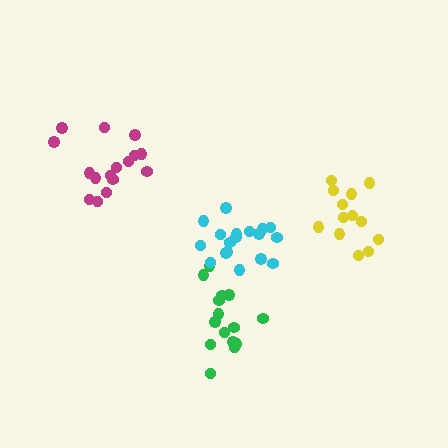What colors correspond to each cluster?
The clusters are colored: magenta, yellow, green, cyan.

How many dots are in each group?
Group 1: 16 dots, Group 2: 13 dots, Group 3: 15 dots, Group 4: 18 dots (62 total).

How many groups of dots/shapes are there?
There are 4 groups.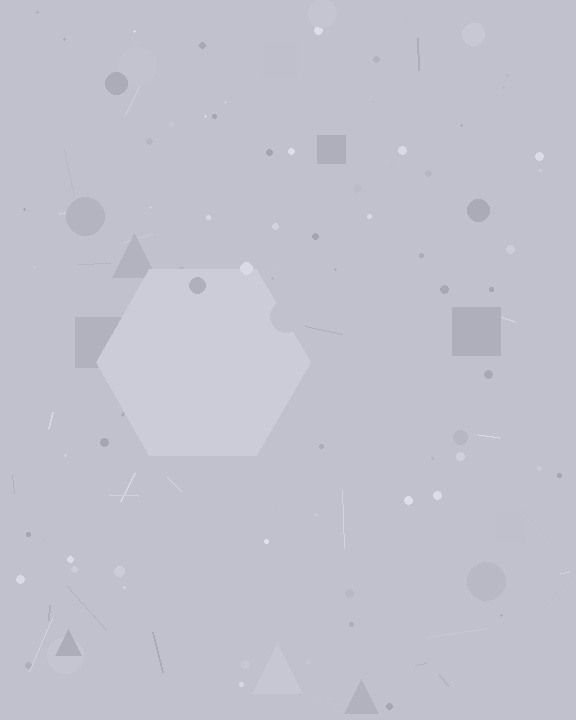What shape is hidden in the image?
A hexagon is hidden in the image.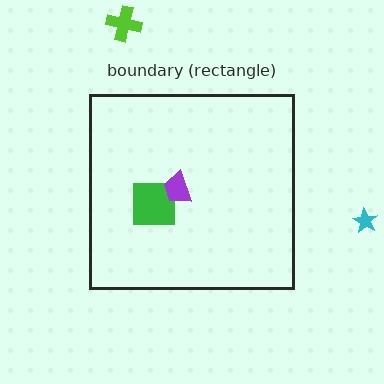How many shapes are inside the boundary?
2 inside, 2 outside.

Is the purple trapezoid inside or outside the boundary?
Inside.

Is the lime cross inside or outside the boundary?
Outside.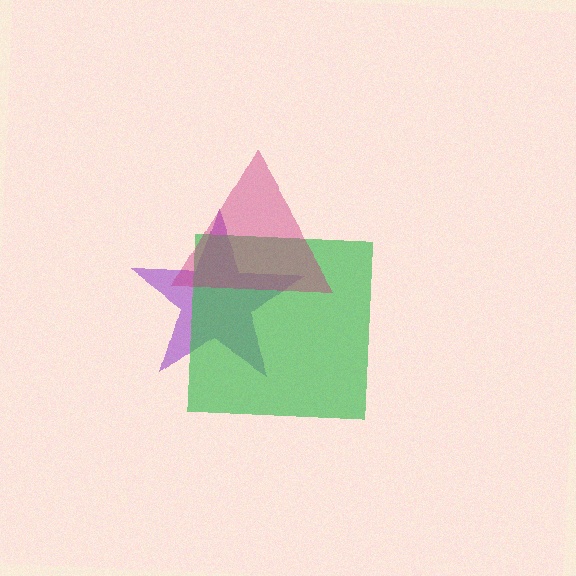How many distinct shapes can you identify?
There are 3 distinct shapes: a purple star, a green square, a magenta triangle.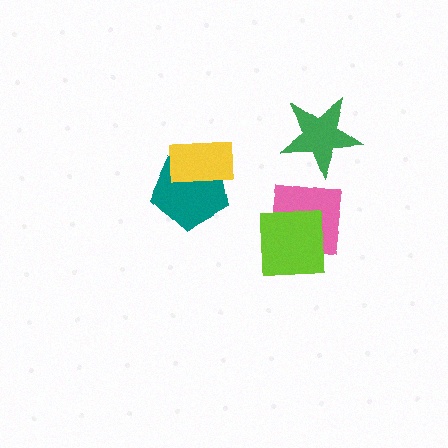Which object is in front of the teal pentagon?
The yellow rectangle is in front of the teal pentagon.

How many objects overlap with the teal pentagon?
1 object overlaps with the teal pentagon.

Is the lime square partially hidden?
No, no other shape covers it.